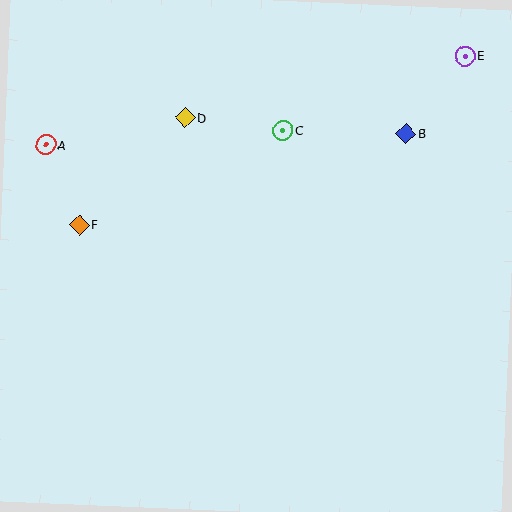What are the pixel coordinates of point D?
Point D is at (185, 118).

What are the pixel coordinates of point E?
Point E is at (465, 56).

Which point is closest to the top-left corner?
Point A is closest to the top-left corner.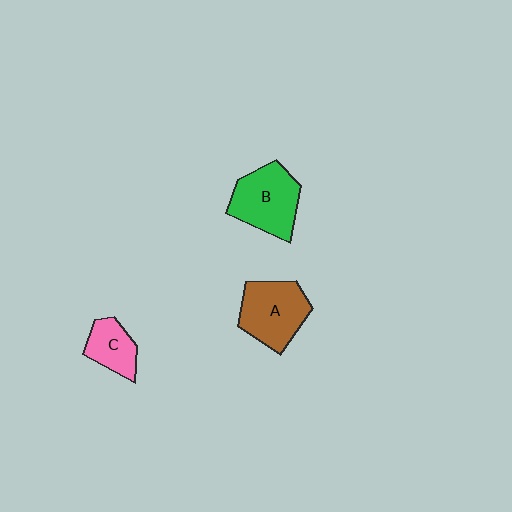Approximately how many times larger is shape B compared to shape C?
Approximately 1.7 times.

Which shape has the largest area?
Shape B (green).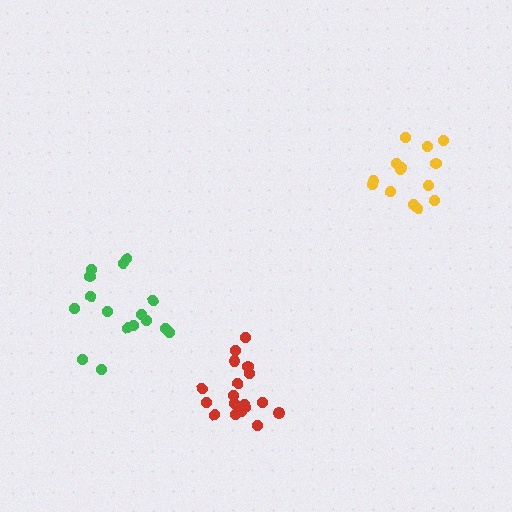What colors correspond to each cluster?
The clusters are colored: red, yellow, green.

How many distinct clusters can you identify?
There are 3 distinct clusters.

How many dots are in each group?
Group 1: 18 dots, Group 2: 14 dots, Group 3: 16 dots (48 total).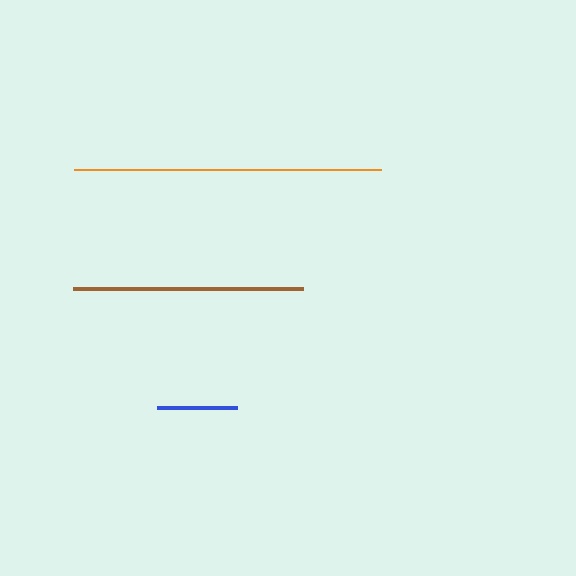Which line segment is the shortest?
The blue line is the shortest at approximately 80 pixels.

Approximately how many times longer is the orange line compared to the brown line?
The orange line is approximately 1.3 times the length of the brown line.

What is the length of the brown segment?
The brown segment is approximately 230 pixels long.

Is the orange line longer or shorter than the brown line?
The orange line is longer than the brown line.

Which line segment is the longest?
The orange line is the longest at approximately 306 pixels.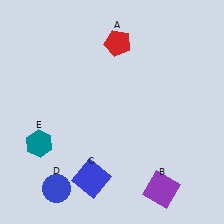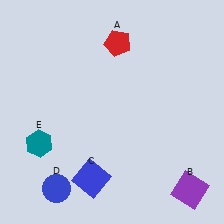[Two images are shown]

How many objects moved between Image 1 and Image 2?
1 object moved between the two images.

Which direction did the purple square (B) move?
The purple square (B) moved right.